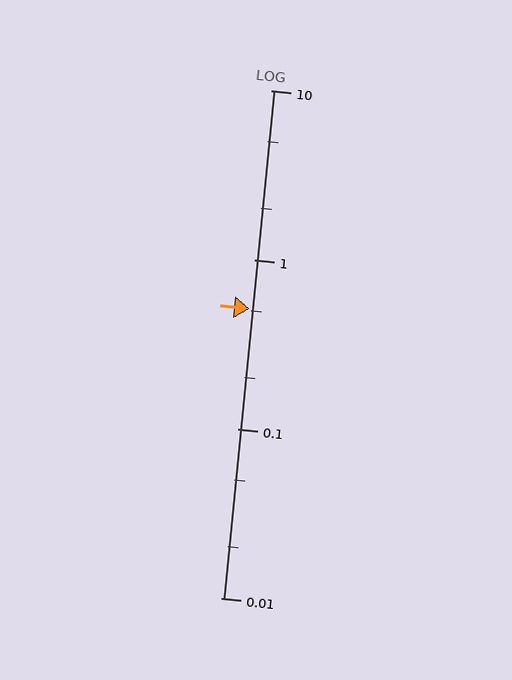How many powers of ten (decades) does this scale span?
The scale spans 3 decades, from 0.01 to 10.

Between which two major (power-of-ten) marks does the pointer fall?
The pointer is between 0.1 and 1.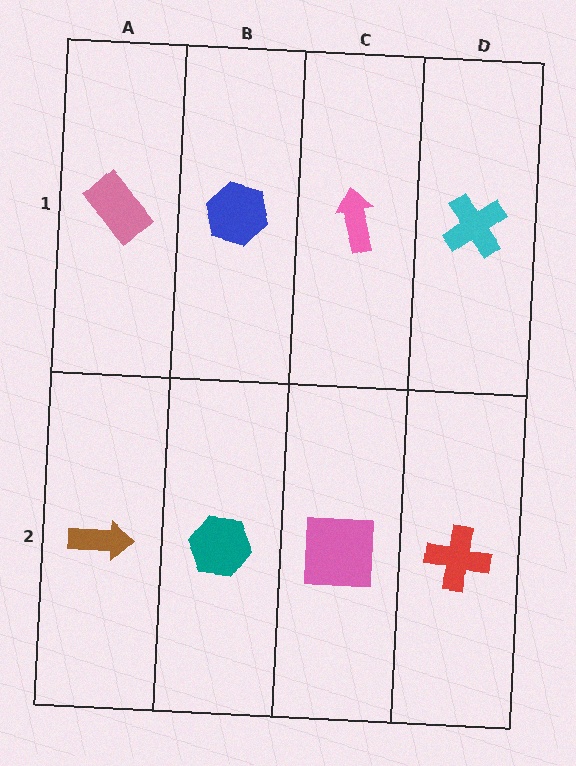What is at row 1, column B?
A blue hexagon.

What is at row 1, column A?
A pink rectangle.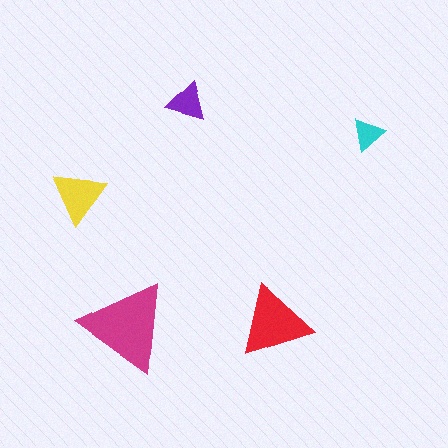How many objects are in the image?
There are 5 objects in the image.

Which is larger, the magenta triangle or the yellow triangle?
The magenta one.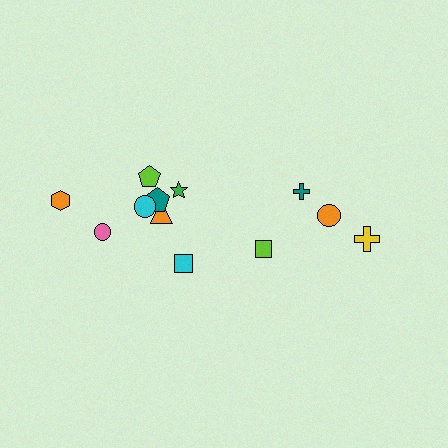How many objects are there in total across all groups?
There are 12 objects.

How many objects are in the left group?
There are 8 objects.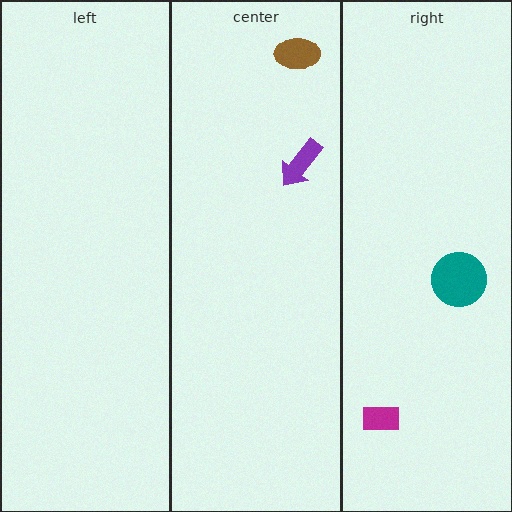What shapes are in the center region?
The brown ellipse, the purple arrow.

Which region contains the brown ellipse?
The center region.